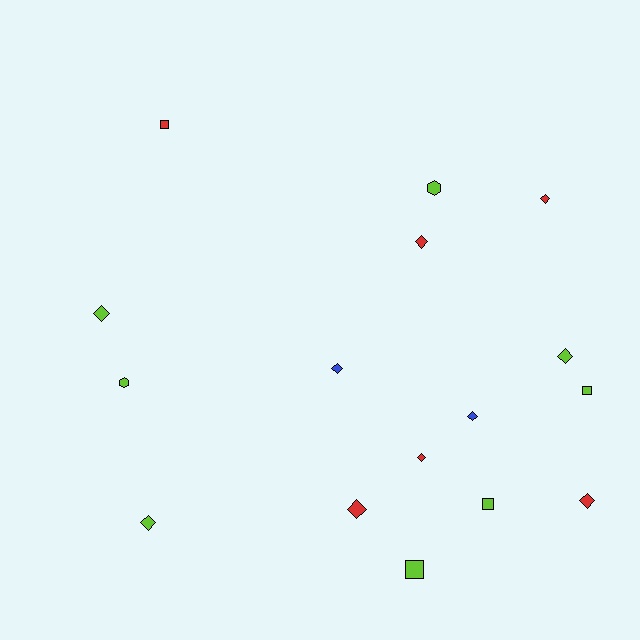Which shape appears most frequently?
Diamond, with 10 objects.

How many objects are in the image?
There are 16 objects.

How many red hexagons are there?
There are no red hexagons.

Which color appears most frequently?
Lime, with 8 objects.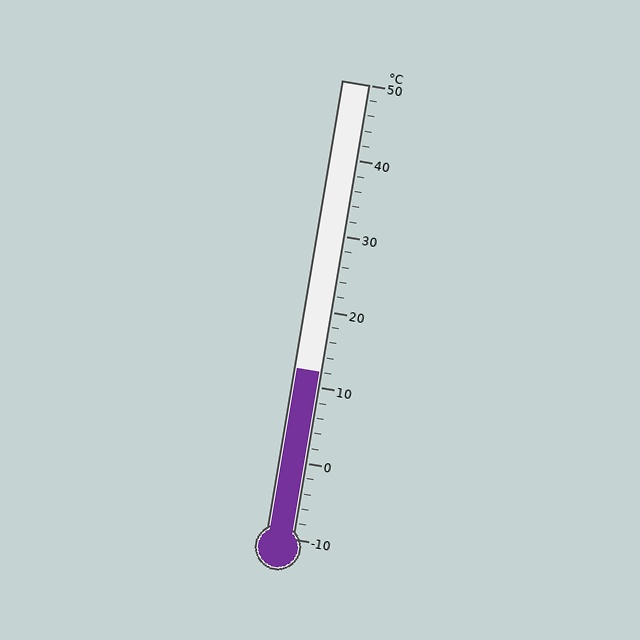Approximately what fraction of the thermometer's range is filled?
The thermometer is filled to approximately 35% of its range.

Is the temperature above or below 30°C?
The temperature is below 30°C.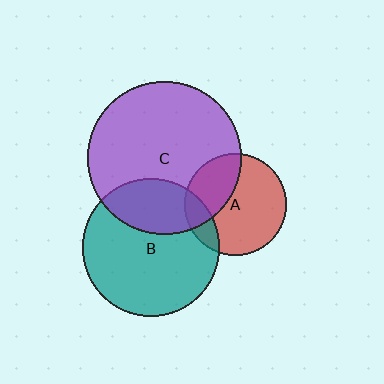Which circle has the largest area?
Circle C (purple).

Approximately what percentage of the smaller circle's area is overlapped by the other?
Approximately 15%.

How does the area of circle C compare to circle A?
Approximately 2.3 times.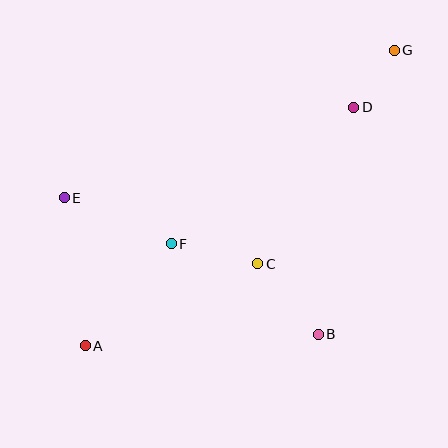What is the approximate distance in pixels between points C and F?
The distance between C and F is approximately 89 pixels.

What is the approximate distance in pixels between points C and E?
The distance between C and E is approximately 205 pixels.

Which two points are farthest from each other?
Points A and G are farthest from each other.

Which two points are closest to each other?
Points D and G are closest to each other.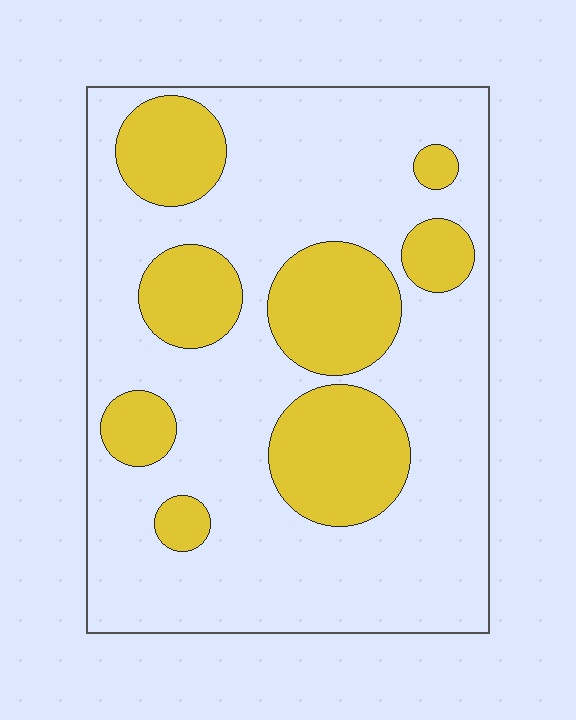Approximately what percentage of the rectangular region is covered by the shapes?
Approximately 30%.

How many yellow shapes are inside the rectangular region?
8.